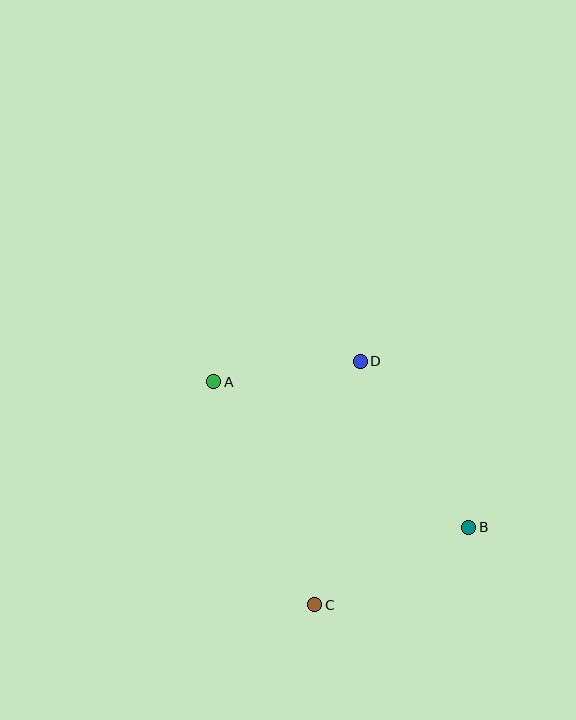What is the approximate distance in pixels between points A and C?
The distance between A and C is approximately 245 pixels.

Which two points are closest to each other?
Points A and D are closest to each other.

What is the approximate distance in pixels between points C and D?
The distance between C and D is approximately 248 pixels.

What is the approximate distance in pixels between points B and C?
The distance between B and C is approximately 172 pixels.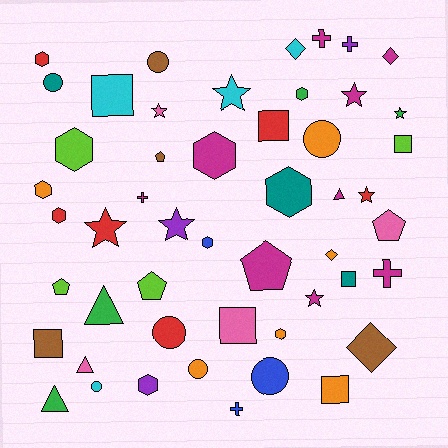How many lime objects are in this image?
There are 4 lime objects.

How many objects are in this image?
There are 50 objects.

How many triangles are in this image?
There are 4 triangles.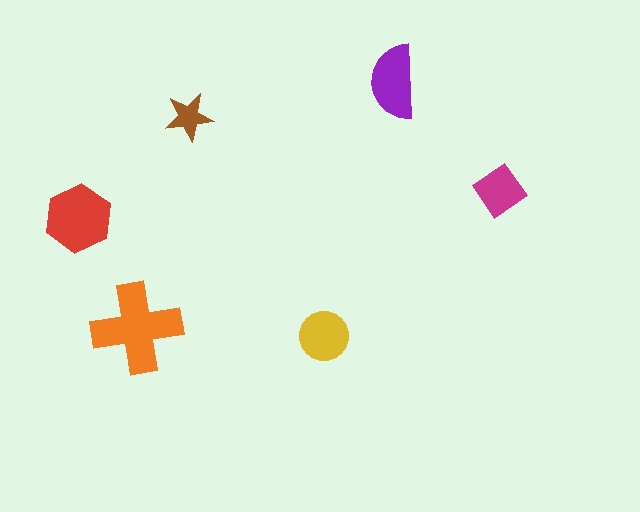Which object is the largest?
The orange cross.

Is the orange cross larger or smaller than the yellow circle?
Larger.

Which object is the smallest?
The brown star.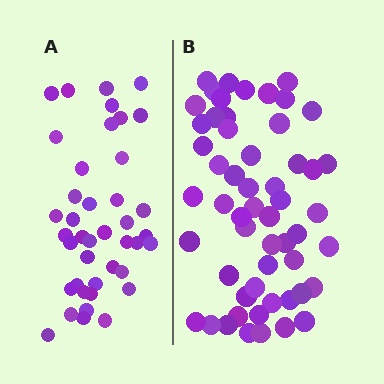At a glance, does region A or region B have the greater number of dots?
Region B (the right region) has more dots.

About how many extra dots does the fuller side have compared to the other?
Region B has approximately 15 more dots than region A.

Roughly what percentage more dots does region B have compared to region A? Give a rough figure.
About 35% more.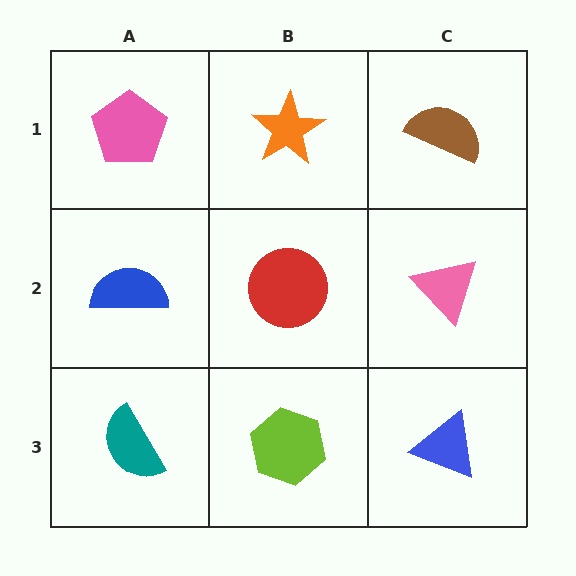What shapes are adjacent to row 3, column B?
A red circle (row 2, column B), a teal semicircle (row 3, column A), a blue triangle (row 3, column C).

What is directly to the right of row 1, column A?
An orange star.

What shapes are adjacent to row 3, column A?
A blue semicircle (row 2, column A), a lime hexagon (row 3, column B).